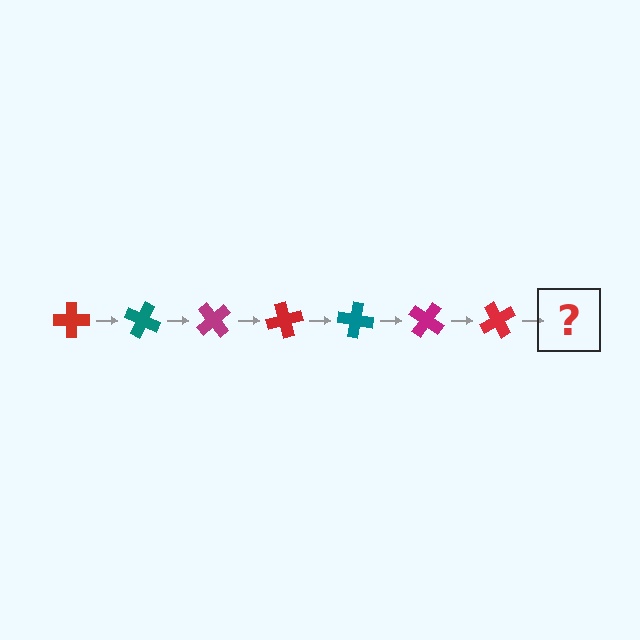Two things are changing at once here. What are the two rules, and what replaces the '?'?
The two rules are that it rotates 25 degrees each step and the color cycles through red, teal, and magenta. The '?' should be a teal cross, rotated 175 degrees from the start.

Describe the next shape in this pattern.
It should be a teal cross, rotated 175 degrees from the start.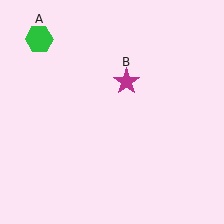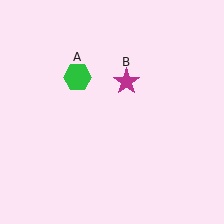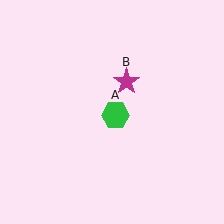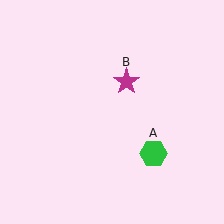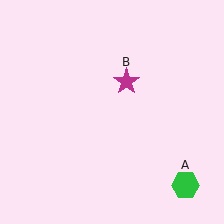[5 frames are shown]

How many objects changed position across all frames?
1 object changed position: green hexagon (object A).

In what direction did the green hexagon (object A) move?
The green hexagon (object A) moved down and to the right.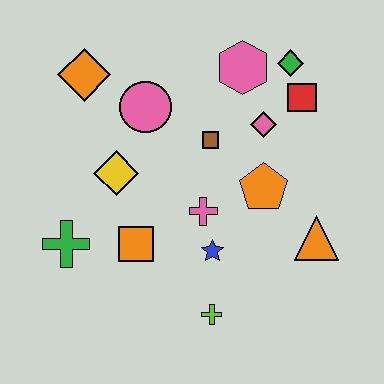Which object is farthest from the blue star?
The orange diamond is farthest from the blue star.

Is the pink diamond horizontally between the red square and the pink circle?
Yes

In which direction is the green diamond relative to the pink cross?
The green diamond is above the pink cross.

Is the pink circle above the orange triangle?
Yes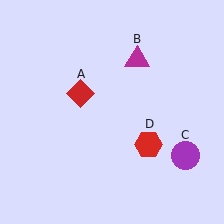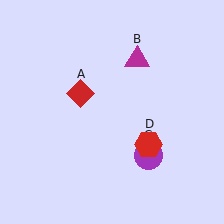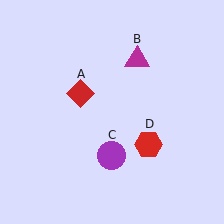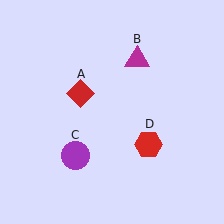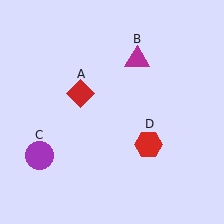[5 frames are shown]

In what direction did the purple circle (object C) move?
The purple circle (object C) moved left.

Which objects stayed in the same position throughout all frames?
Red diamond (object A) and magenta triangle (object B) and red hexagon (object D) remained stationary.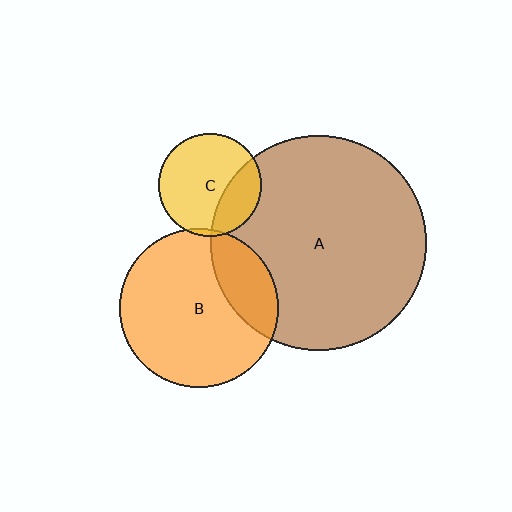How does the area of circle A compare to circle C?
Approximately 4.4 times.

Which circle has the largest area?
Circle A (brown).